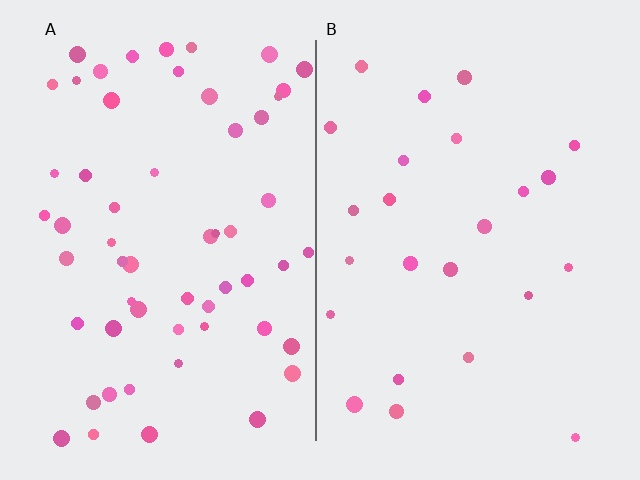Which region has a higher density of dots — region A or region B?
A (the left).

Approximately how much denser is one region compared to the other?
Approximately 2.4× — region A over region B.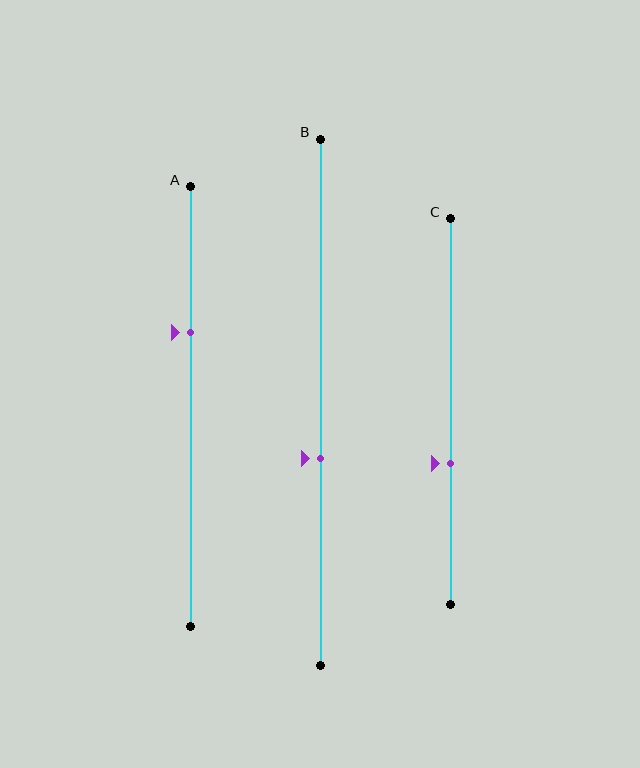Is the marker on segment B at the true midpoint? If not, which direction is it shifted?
No, the marker on segment B is shifted downward by about 11% of the segment length.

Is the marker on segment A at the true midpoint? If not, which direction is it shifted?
No, the marker on segment A is shifted upward by about 17% of the segment length.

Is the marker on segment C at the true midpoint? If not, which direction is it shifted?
No, the marker on segment C is shifted downward by about 13% of the segment length.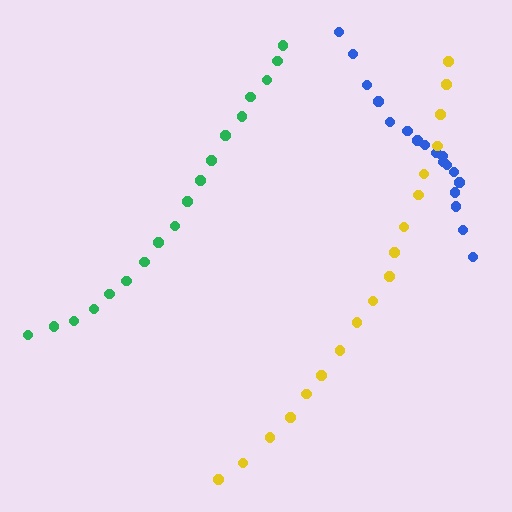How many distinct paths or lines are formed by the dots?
There are 3 distinct paths.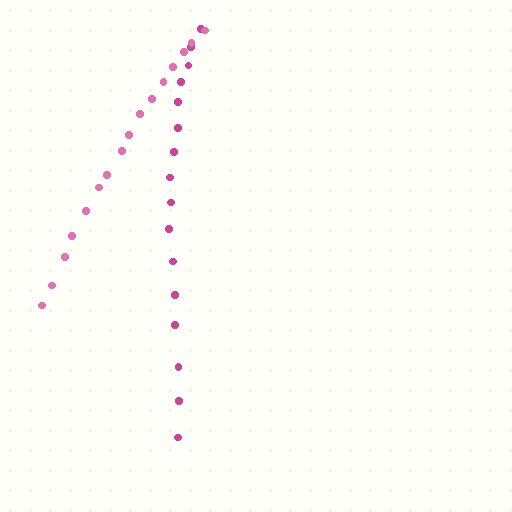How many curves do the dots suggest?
There are 2 distinct paths.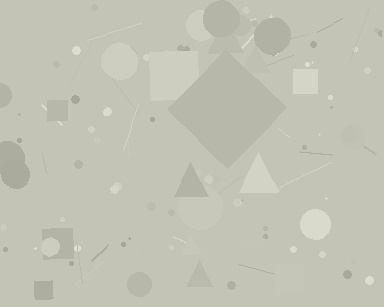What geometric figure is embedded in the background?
A diamond is embedded in the background.